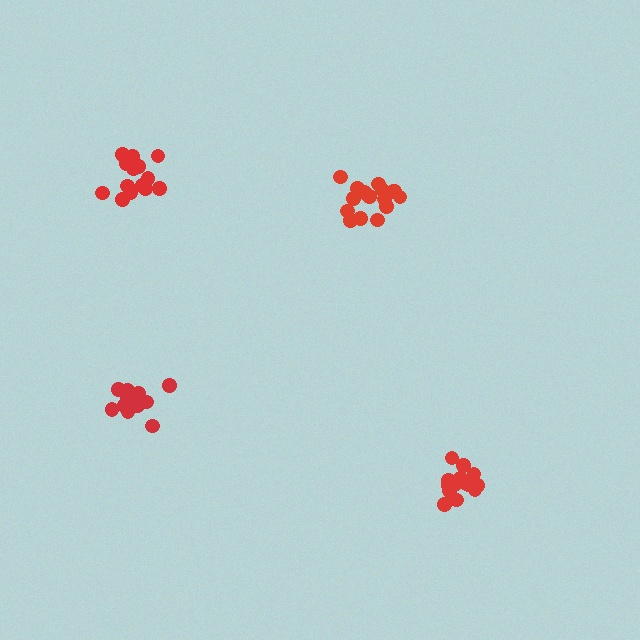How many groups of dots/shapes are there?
There are 4 groups.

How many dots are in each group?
Group 1: 14 dots, Group 2: 13 dots, Group 3: 16 dots, Group 4: 15 dots (58 total).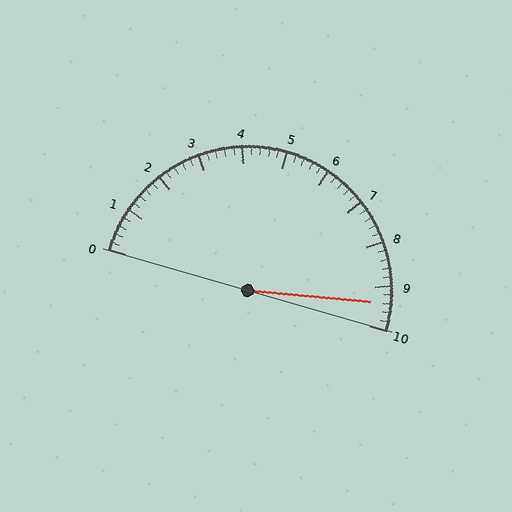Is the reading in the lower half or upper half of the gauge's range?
The reading is in the upper half of the range (0 to 10).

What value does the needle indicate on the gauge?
The needle indicates approximately 9.4.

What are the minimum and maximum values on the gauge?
The gauge ranges from 0 to 10.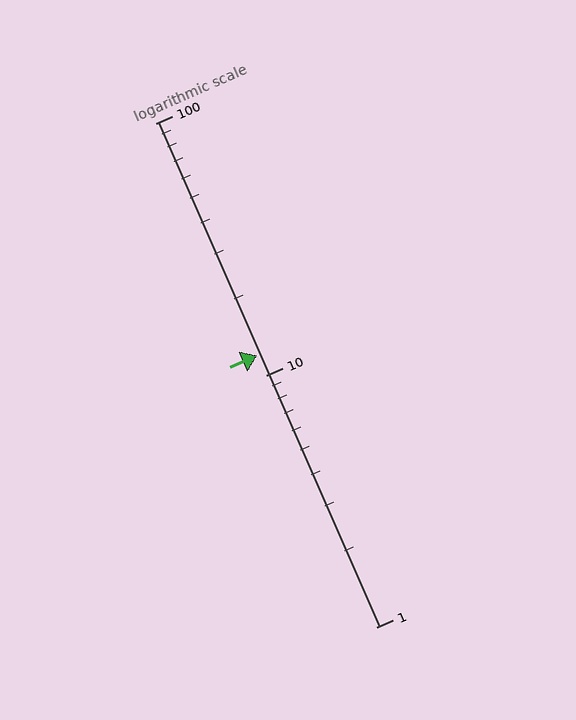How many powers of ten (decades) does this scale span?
The scale spans 2 decades, from 1 to 100.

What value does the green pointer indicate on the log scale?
The pointer indicates approximately 12.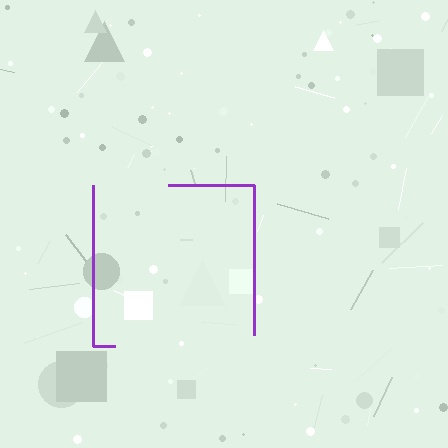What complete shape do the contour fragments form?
The contour fragments form a square.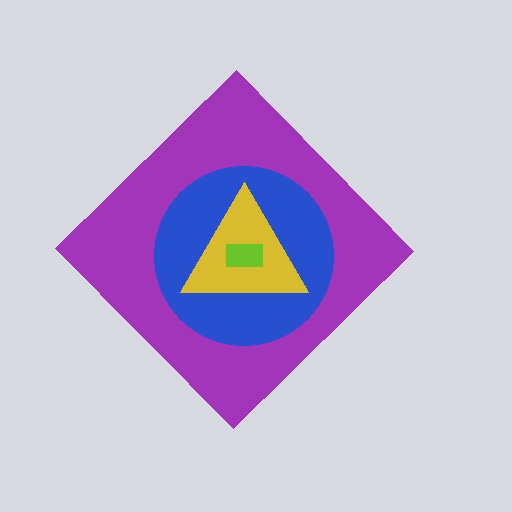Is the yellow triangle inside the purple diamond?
Yes.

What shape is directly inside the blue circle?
The yellow triangle.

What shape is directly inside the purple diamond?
The blue circle.